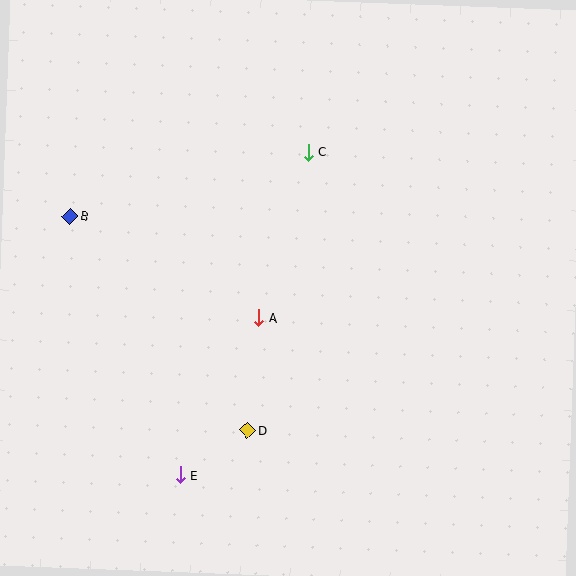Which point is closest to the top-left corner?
Point B is closest to the top-left corner.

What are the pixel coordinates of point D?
Point D is at (248, 430).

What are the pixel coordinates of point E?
Point E is at (180, 475).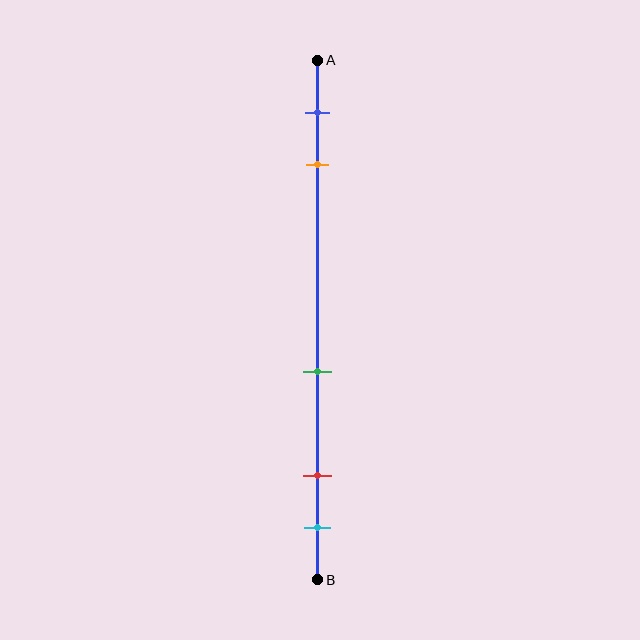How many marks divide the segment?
There are 5 marks dividing the segment.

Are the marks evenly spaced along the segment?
No, the marks are not evenly spaced.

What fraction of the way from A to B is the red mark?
The red mark is approximately 80% (0.8) of the way from A to B.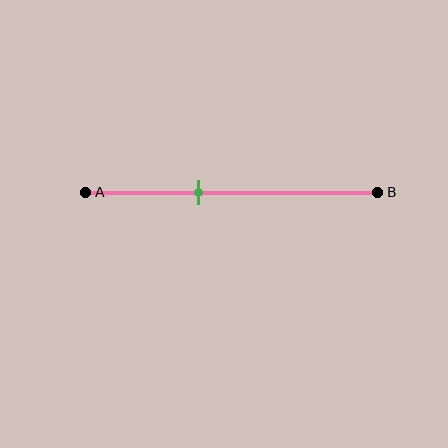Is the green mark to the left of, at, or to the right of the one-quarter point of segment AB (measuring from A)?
The green mark is to the right of the one-quarter point of segment AB.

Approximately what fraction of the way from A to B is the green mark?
The green mark is approximately 40% of the way from A to B.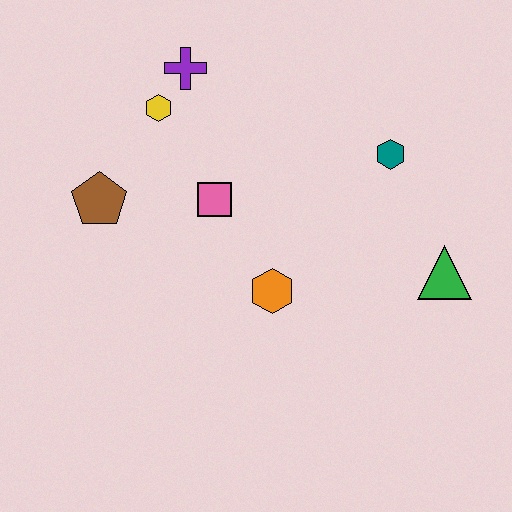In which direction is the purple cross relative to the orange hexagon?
The purple cross is above the orange hexagon.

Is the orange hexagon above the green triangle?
No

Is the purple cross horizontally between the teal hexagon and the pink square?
No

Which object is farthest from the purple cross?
The green triangle is farthest from the purple cross.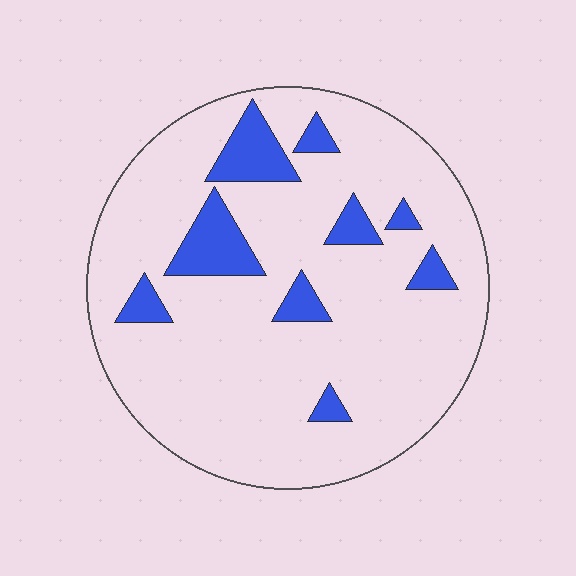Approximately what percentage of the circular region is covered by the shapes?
Approximately 15%.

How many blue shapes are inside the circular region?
9.